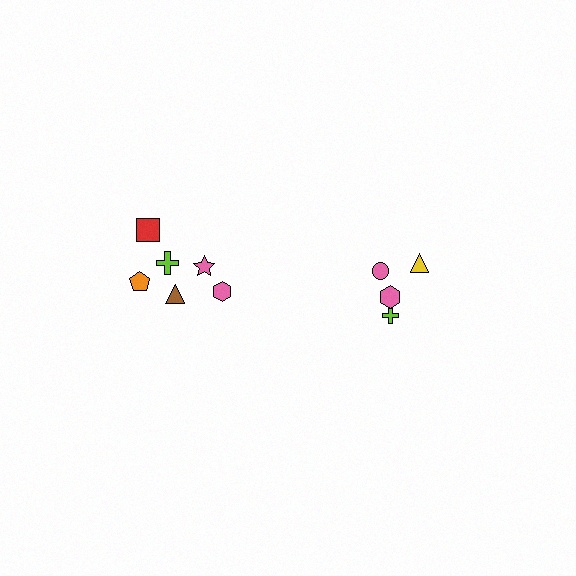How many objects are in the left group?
There are 6 objects.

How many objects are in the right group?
There are 4 objects.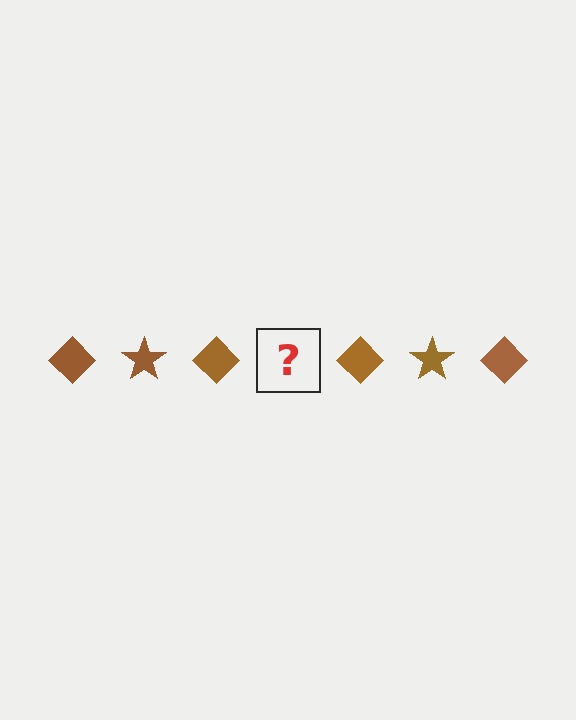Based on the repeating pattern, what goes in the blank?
The blank should be a brown star.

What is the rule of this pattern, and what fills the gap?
The rule is that the pattern cycles through diamond, star shapes in brown. The gap should be filled with a brown star.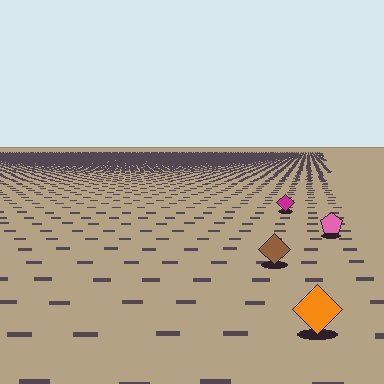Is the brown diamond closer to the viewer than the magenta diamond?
Yes. The brown diamond is closer — you can tell from the texture gradient: the ground texture is coarser near it.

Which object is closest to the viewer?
The orange diamond is closest. The texture marks near it are larger and more spread out.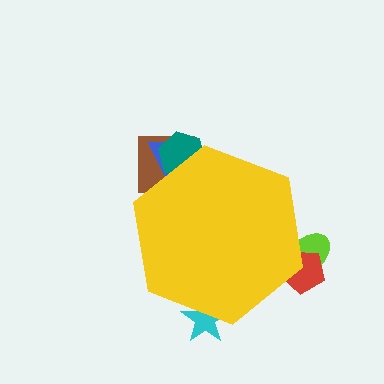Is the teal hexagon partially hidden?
Yes, the teal hexagon is partially hidden behind the yellow hexagon.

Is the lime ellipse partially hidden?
Yes, the lime ellipse is partially hidden behind the yellow hexagon.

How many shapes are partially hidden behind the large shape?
6 shapes are partially hidden.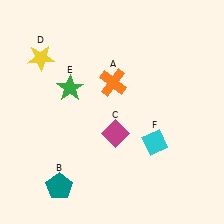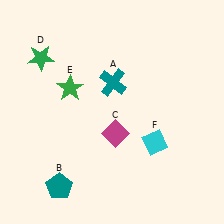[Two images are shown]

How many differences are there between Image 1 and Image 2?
There are 2 differences between the two images.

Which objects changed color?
A changed from orange to teal. D changed from yellow to green.